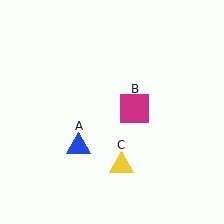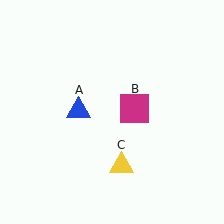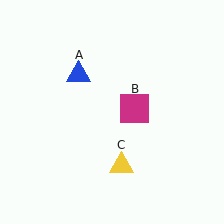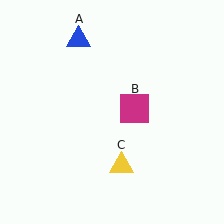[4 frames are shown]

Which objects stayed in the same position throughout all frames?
Magenta square (object B) and yellow triangle (object C) remained stationary.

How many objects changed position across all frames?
1 object changed position: blue triangle (object A).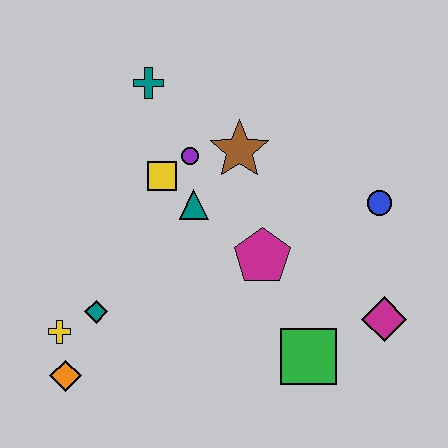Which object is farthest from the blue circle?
The orange diamond is farthest from the blue circle.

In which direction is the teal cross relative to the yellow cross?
The teal cross is above the yellow cross.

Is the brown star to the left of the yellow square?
No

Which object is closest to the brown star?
The purple circle is closest to the brown star.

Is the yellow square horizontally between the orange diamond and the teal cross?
No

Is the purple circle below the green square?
No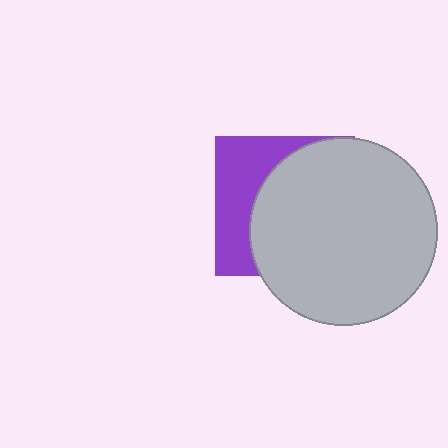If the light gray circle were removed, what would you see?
You would see the complete purple square.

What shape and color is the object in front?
The object in front is a light gray circle.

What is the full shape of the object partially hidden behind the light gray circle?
The partially hidden object is a purple square.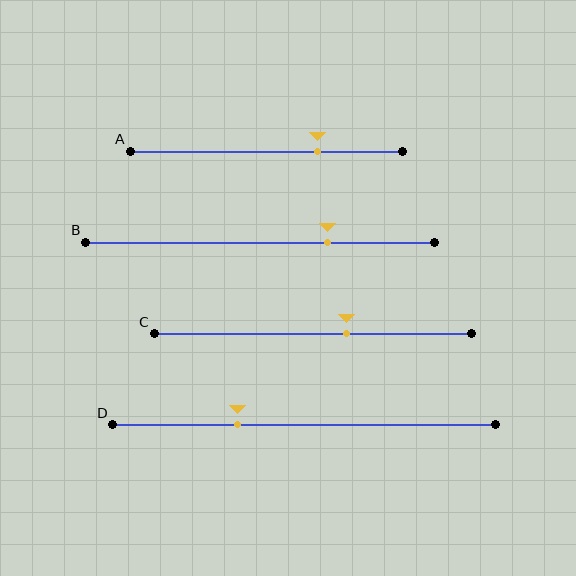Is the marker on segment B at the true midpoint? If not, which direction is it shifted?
No, the marker on segment B is shifted to the right by about 19% of the segment length.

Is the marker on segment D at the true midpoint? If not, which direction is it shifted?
No, the marker on segment D is shifted to the left by about 17% of the segment length.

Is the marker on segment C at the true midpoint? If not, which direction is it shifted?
No, the marker on segment C is shifted to the right by about 11% of the segment length.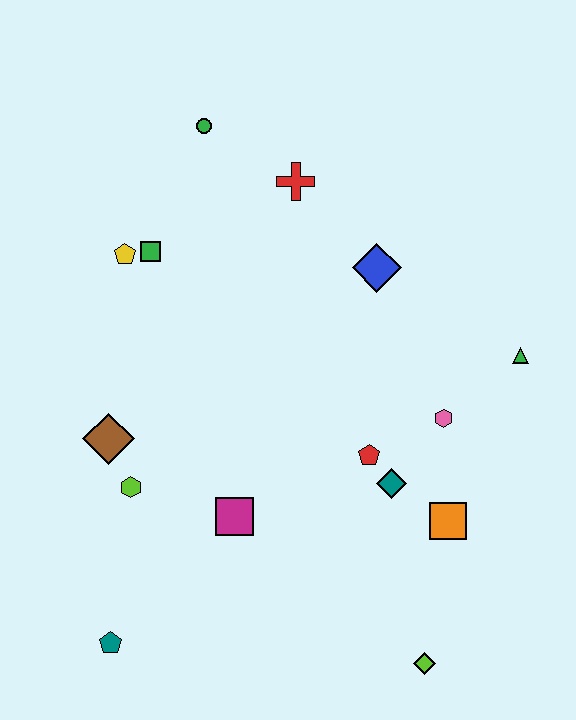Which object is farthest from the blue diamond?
The teal pentagon is farthest from the blue diamond.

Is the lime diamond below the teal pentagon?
Yes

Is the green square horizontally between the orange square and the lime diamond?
No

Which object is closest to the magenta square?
The lime hexagon is closest to the magenta square.